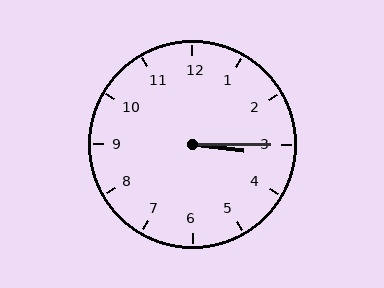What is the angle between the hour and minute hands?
Approximately 8 degrees.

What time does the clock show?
3:15.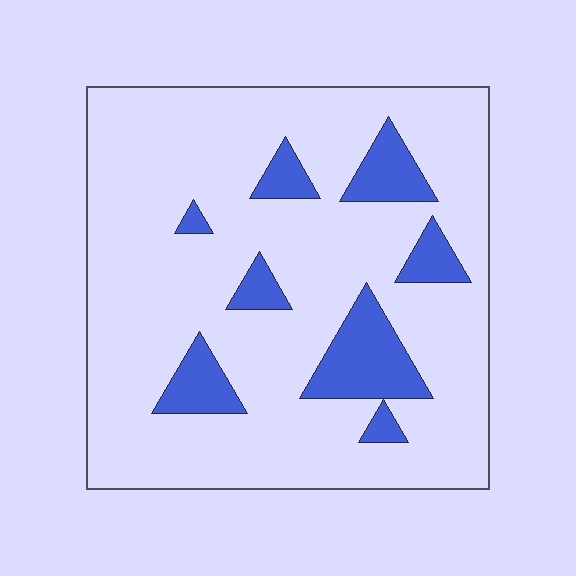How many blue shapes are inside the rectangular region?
8.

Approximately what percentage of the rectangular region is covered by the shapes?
Approximately 15%.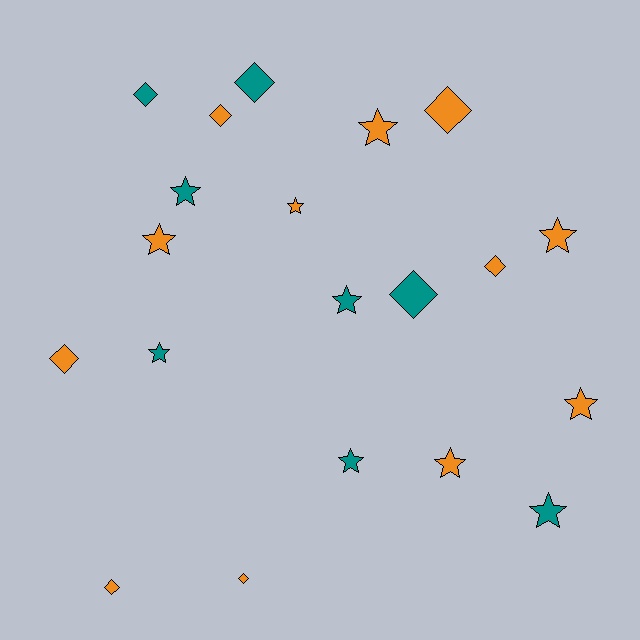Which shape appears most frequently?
Star, with 11 objects.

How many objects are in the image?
There are 20 objects.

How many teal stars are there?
There are 5 teal stars.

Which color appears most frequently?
Orange, with 12 objects.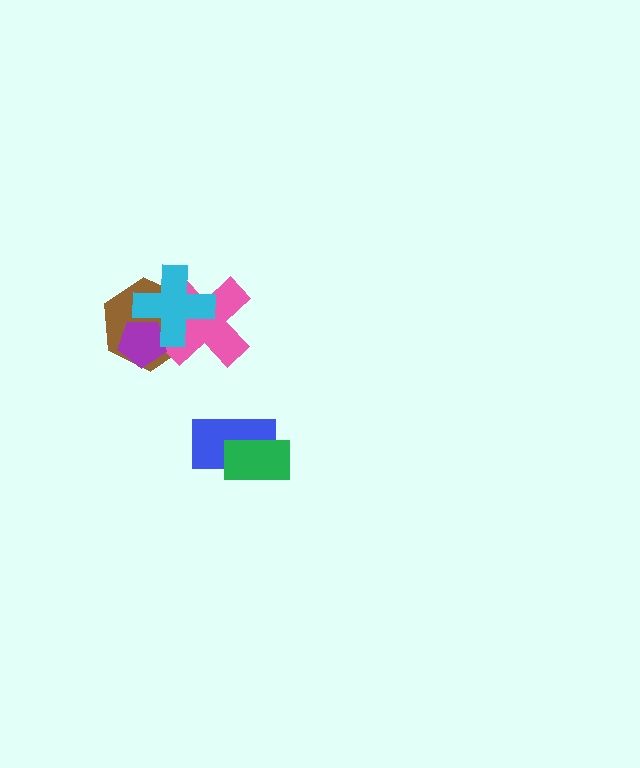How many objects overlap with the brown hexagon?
3 objects overlap with the brown hexagon.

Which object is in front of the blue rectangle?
The green rectangle is in front of the blue rectangle.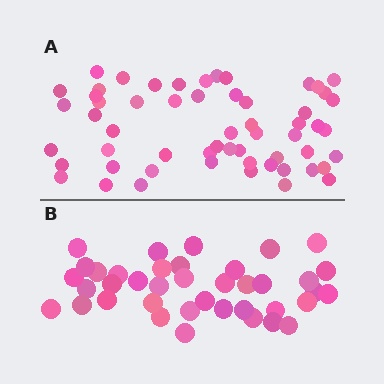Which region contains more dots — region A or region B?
Region A (the top region) has more dots.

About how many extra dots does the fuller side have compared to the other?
Region A has approximately 20 more dots than region B.